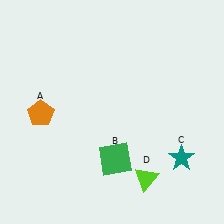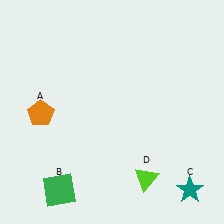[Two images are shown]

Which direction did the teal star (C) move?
The teal star (C) moved down.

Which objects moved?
The objects that moved are: the green square (B), the teal star (C).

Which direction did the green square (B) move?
The green square (B) moved left.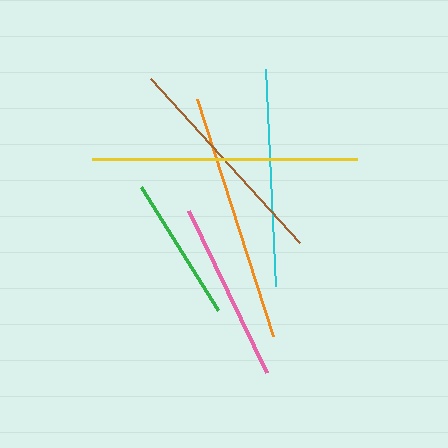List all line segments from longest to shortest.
From longest to shortest: yellow, orange, brown, cyan, pink, green.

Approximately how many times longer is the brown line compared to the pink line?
The brown line is approximately 1.2 times the length of the pink line.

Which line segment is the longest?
The yellow line is the longest at approximately 265 pixels.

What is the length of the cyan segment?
The cyan segment is approximately 217 pixels long.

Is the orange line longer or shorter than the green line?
The orange line is longer than the green line.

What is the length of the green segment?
The green segment is approximately 146 pixels long.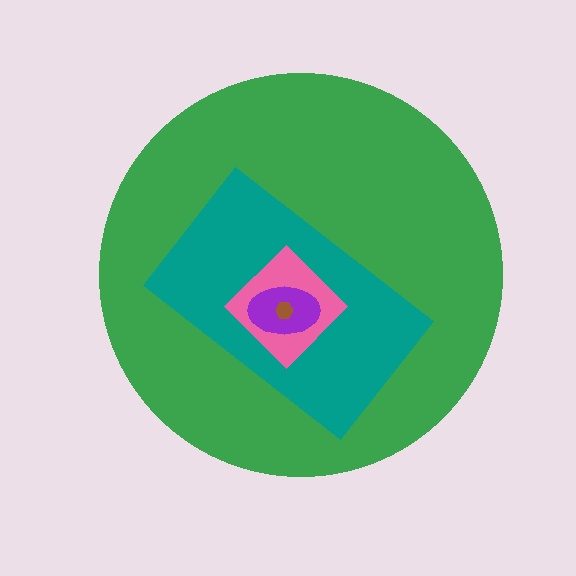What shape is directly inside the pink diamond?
The purple ellipse.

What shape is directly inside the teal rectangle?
The pink diamond.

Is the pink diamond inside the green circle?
Yes.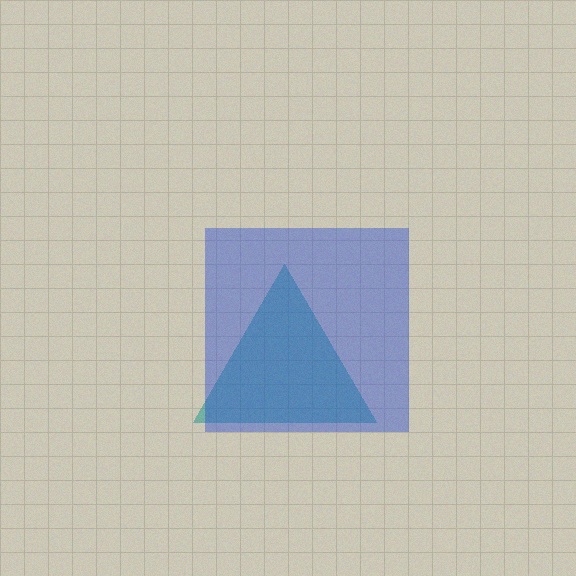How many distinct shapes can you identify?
There are 2 distinct shapes: a teal triangle, a blue square.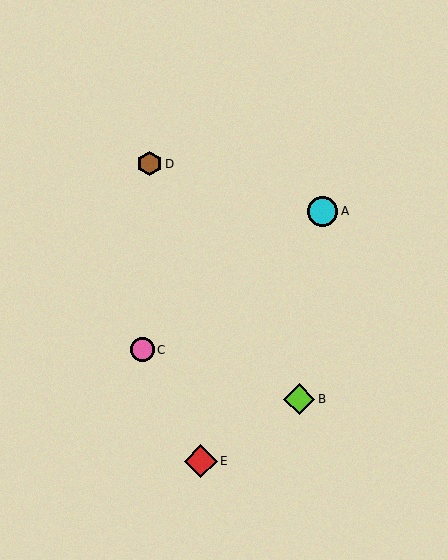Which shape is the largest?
The red diamond (labeled E) is the largest.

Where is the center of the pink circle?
The center of the pink circle is at (142, 350).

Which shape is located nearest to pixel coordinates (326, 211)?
The cyan circle (labeled A) at (323, 211) is nearest to that location.